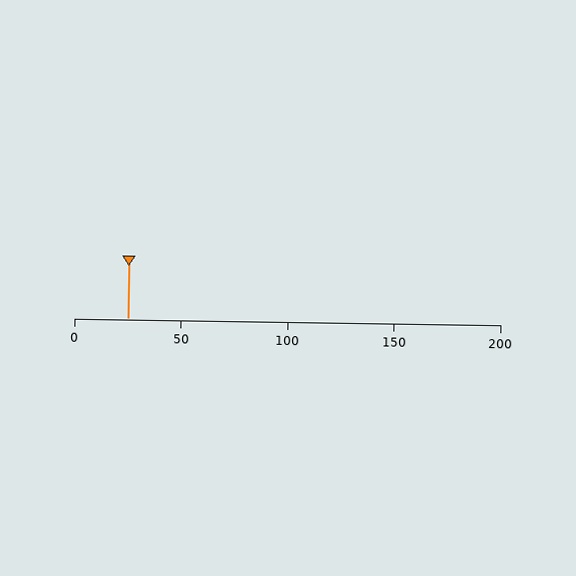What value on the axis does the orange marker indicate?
The marker indicates approximately 25.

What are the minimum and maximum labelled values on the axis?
The axis runs from 0 to 200.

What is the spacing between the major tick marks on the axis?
The major ticks are spaced 50 apart.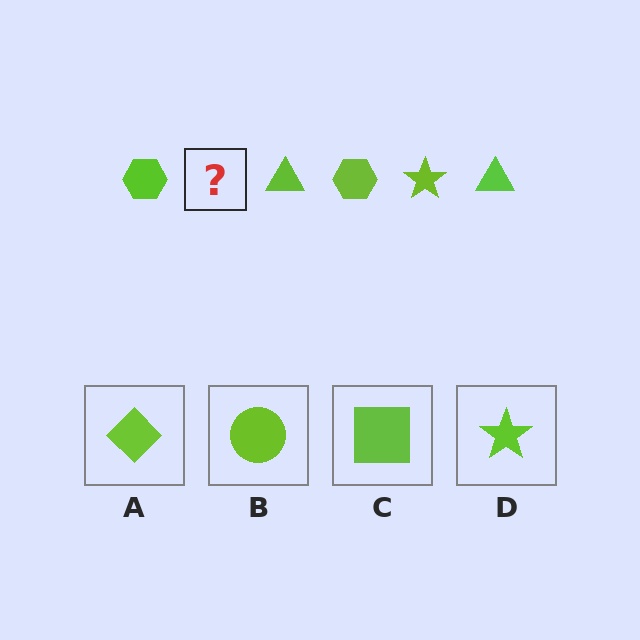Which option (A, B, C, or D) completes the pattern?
D.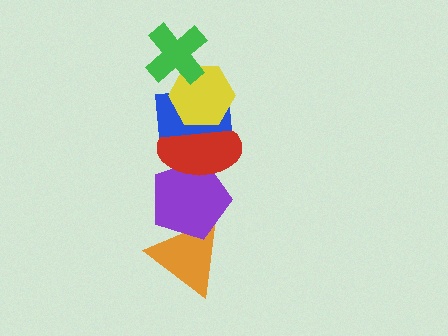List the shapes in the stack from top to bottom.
From top to bottom: the green cross, the yellow hexagon, the blue rectangle, the red ellipse, the purple pentagon, the orange triangle.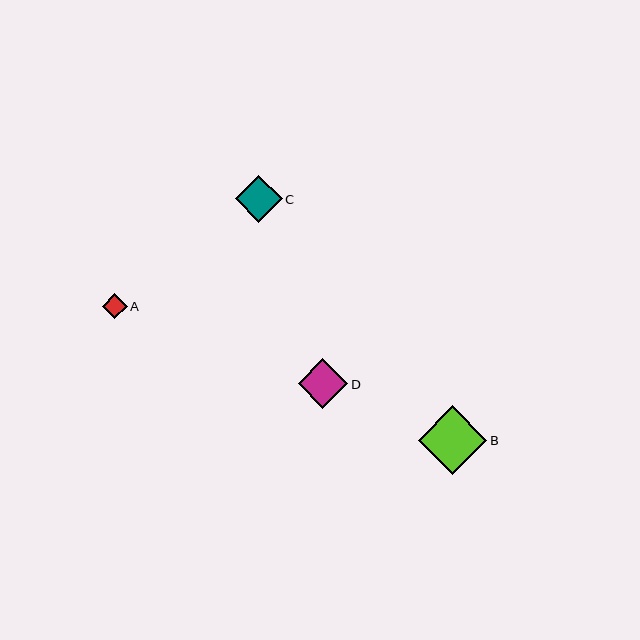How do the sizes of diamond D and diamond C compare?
Diamond D and diamond C are approximately the same size.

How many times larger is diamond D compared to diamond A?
Diamond D is approximately 2.0 times the size of diamond A.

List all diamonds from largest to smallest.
From largest to smallest: B, D, C, A.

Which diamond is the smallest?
Diamond A is the smallest with a size of approximately 25 pixels.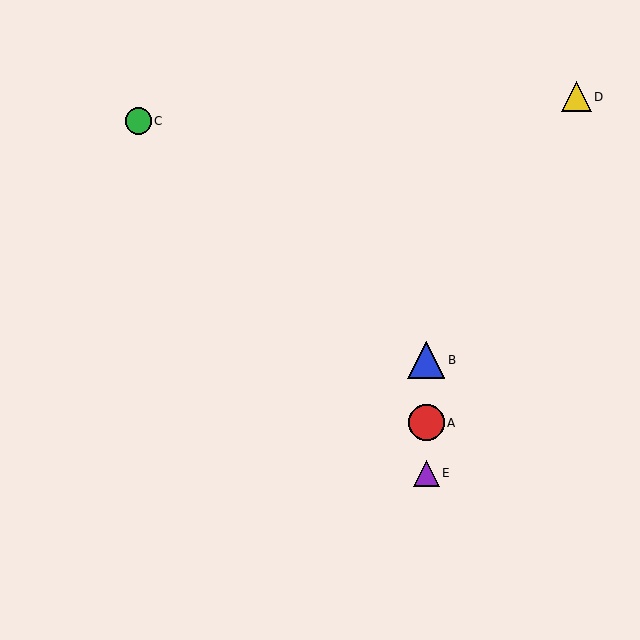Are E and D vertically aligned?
No, E is at x≈426 and D is at x≈576.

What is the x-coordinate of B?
Object B is at x≈426.